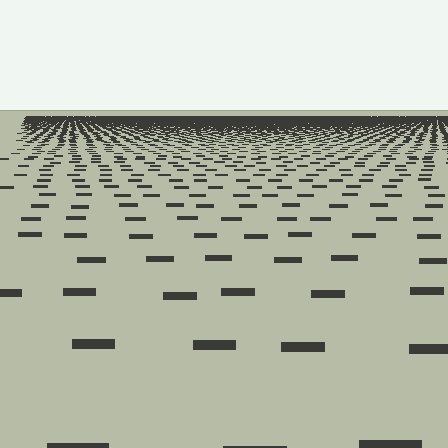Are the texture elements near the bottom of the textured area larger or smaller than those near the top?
Larger. Near the bottom, elements are closer to the viewer and appear at a bigger on-screen size.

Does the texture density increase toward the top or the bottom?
Density increases toward the top.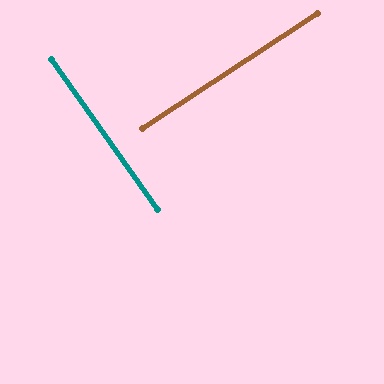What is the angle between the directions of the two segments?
Approximately 88 degrees.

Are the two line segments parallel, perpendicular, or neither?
Perpendicular — they meet at approximately 88°.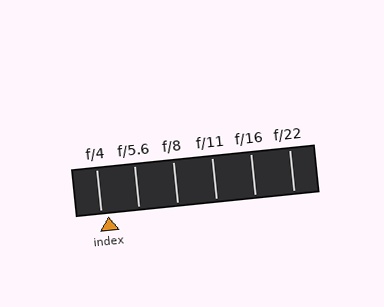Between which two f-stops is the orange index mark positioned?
The index mark is between f/4 and f/5.6.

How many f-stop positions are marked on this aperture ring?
There are 6 f-stop positions marked.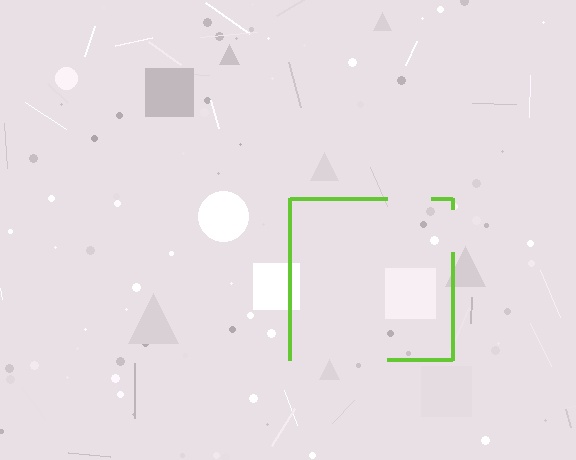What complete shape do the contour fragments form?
The contour fragments form a square.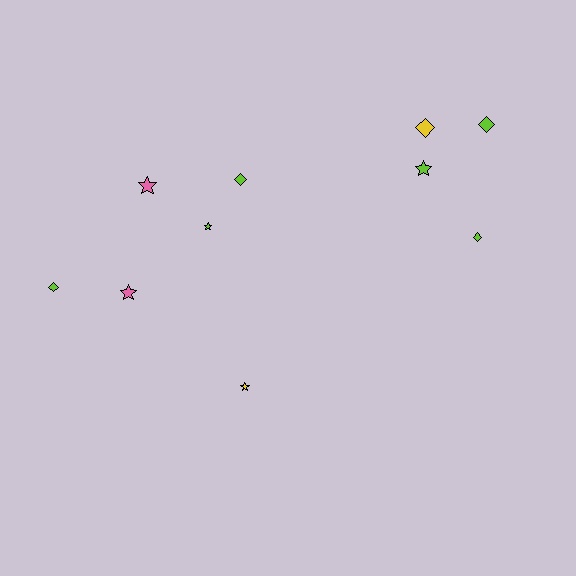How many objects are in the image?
There are 10 objects.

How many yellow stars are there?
There is 1 yellow star.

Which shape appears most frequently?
Diamond, with 5 objects.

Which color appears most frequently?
Lime, with 6 objects.